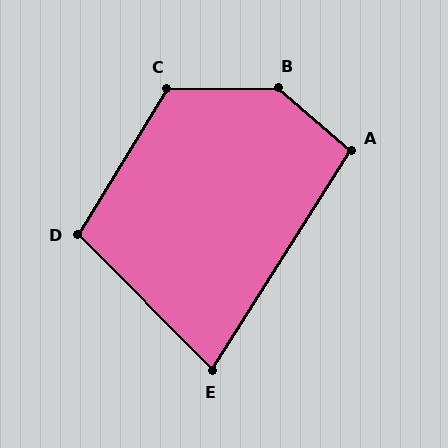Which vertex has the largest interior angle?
B, at approximately 139 degrees.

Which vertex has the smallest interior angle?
E, at approximately 77 degrees.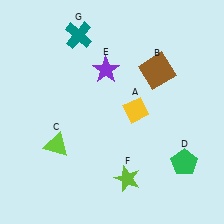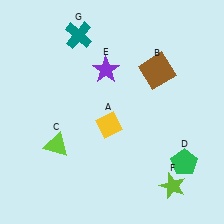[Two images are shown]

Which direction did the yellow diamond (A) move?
The yellow diamond (A) moved left.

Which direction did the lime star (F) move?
The lime star (F) moved right.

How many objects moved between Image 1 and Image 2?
2 objects moved between the two images.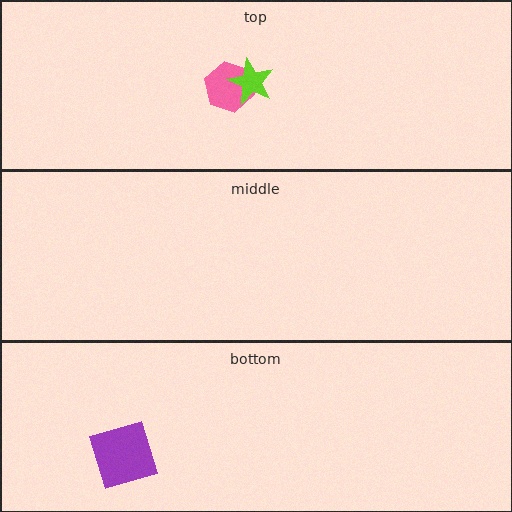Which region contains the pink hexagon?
The top region.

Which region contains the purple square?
The bottom region.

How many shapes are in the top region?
2.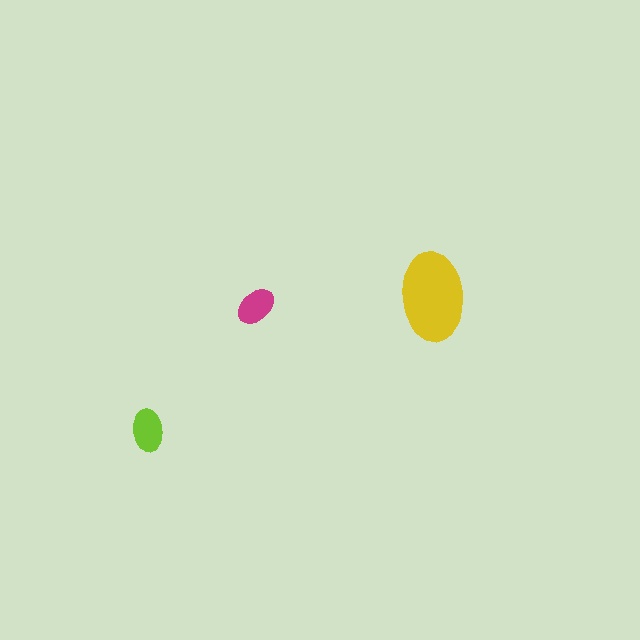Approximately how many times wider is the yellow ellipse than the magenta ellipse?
About 2 times wider.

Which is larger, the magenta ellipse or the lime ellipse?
The lime one.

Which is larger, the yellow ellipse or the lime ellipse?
The yellow one.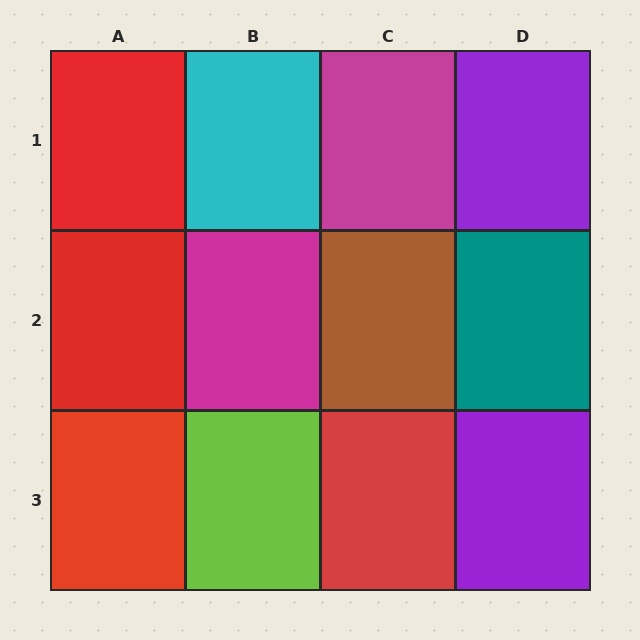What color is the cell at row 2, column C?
Brown.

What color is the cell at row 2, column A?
Red.